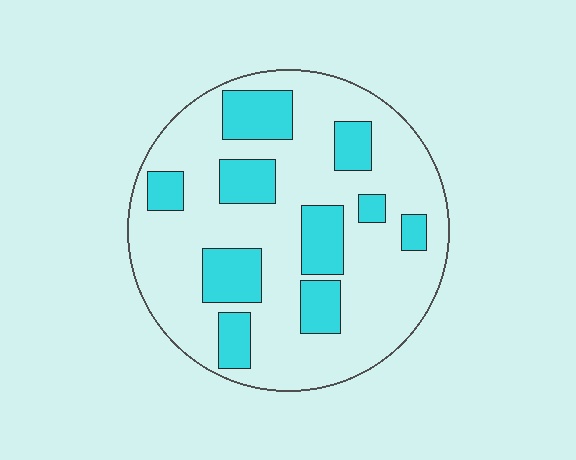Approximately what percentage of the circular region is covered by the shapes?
Approximately 25%.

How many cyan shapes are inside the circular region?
10.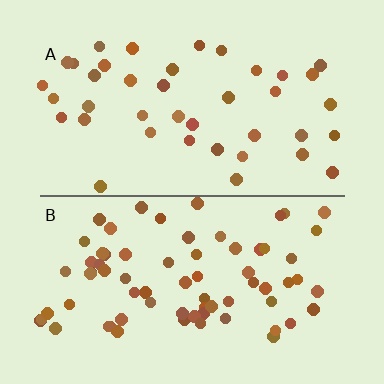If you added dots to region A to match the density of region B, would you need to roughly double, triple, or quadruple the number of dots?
Approximately double.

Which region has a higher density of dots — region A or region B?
B (the bottom).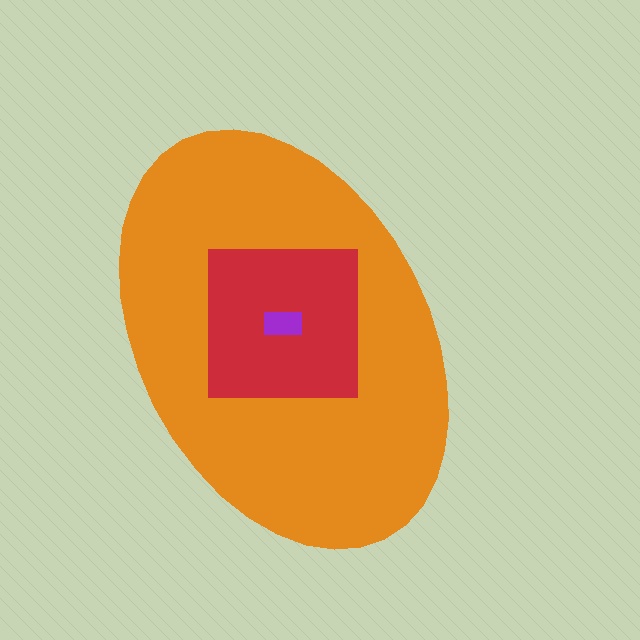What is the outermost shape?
The orange ellipse.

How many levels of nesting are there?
3.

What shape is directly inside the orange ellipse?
The red square.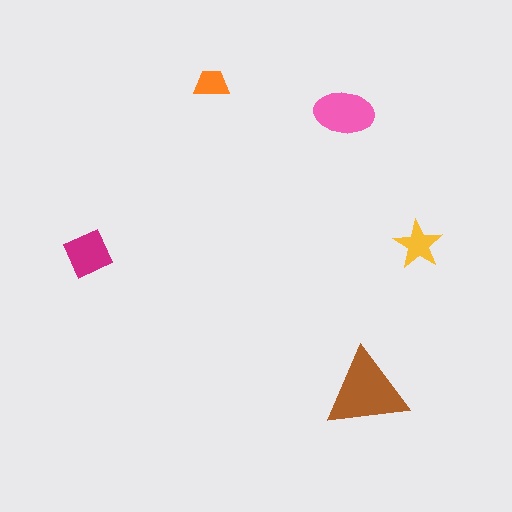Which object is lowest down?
The brown triangle is bottommost.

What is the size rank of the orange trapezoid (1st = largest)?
5th.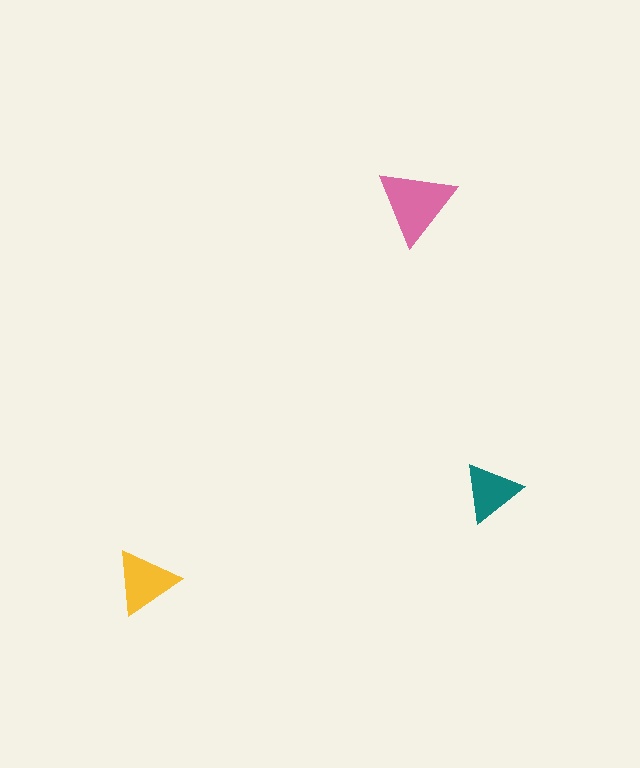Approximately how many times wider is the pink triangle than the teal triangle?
About 1.5 times wider.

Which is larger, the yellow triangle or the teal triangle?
The yellow one.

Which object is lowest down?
The yellow triangle is bottommost.